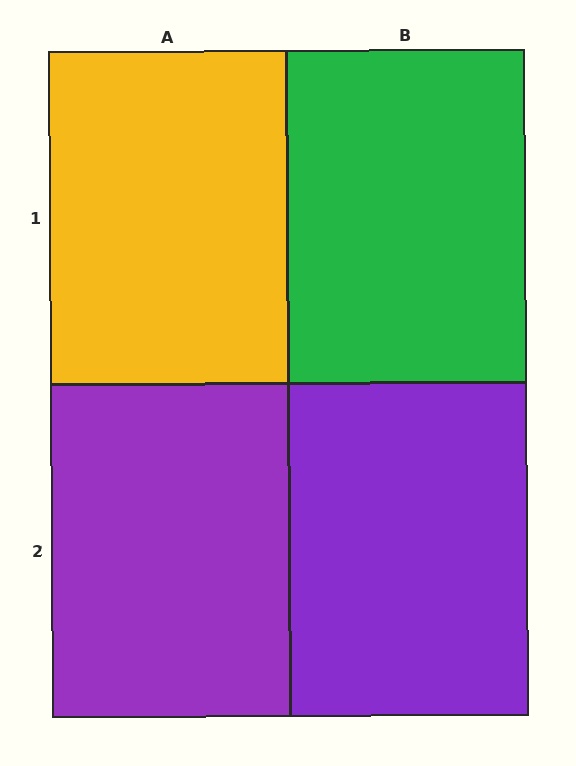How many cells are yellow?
1 cell is yellow.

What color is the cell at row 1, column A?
Yellow.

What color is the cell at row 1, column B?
Green.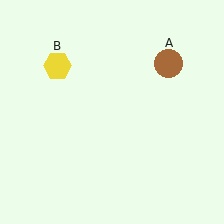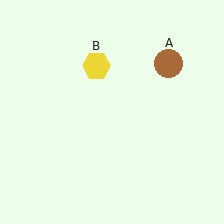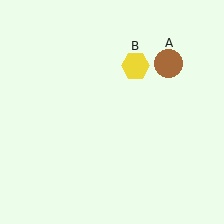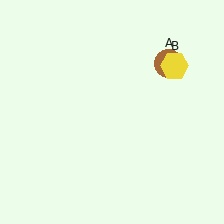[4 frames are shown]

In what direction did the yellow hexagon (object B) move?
The yellow hexagon (object B) moved right.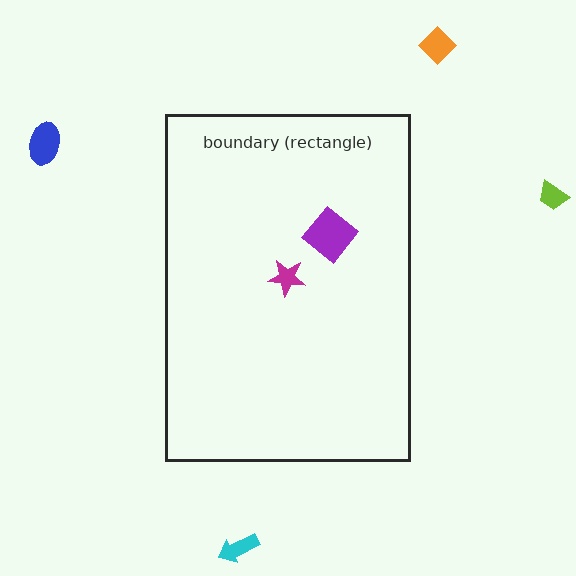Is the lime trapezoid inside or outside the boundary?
Outside.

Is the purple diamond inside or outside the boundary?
Inside.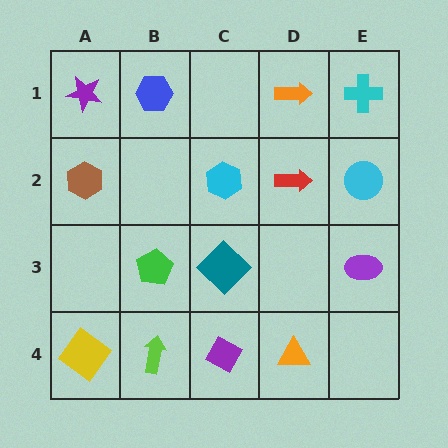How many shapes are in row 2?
4 shapes.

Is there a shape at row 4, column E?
No, that cell is empty.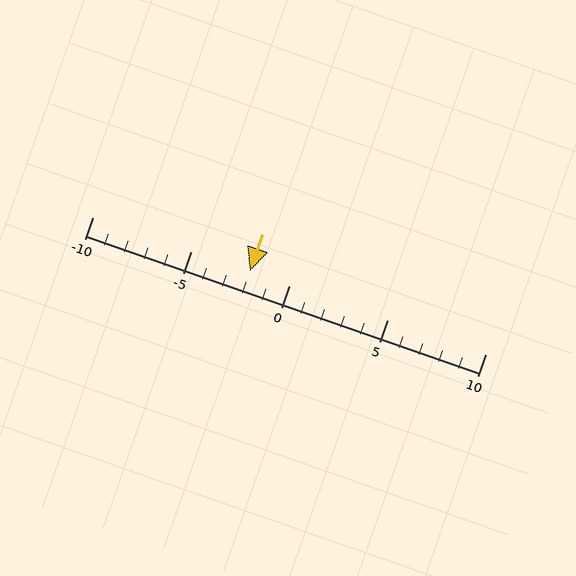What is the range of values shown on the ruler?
The ruler shows values from -10 to 10.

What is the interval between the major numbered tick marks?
The major tick marks are spaced 5 units apart.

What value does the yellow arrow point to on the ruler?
The yellow arrow points to approximately -2.